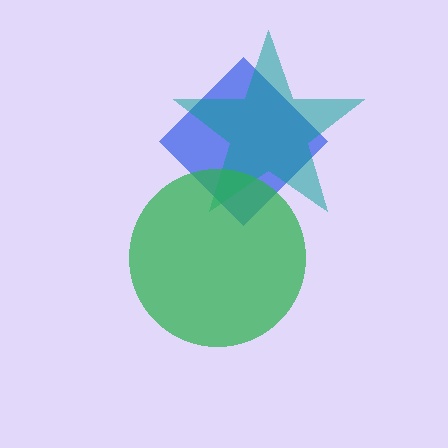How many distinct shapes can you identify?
There are 3 distinct shapes: a blue diamond, a teal star, a green circle.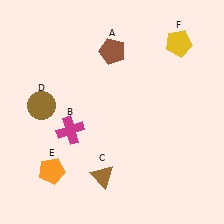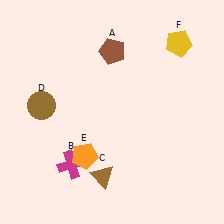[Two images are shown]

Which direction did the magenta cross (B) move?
The magenta cross (B) moved down.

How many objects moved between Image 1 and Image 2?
2 objects moved between the two images.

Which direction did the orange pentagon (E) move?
The orange pentagon (E) moved right.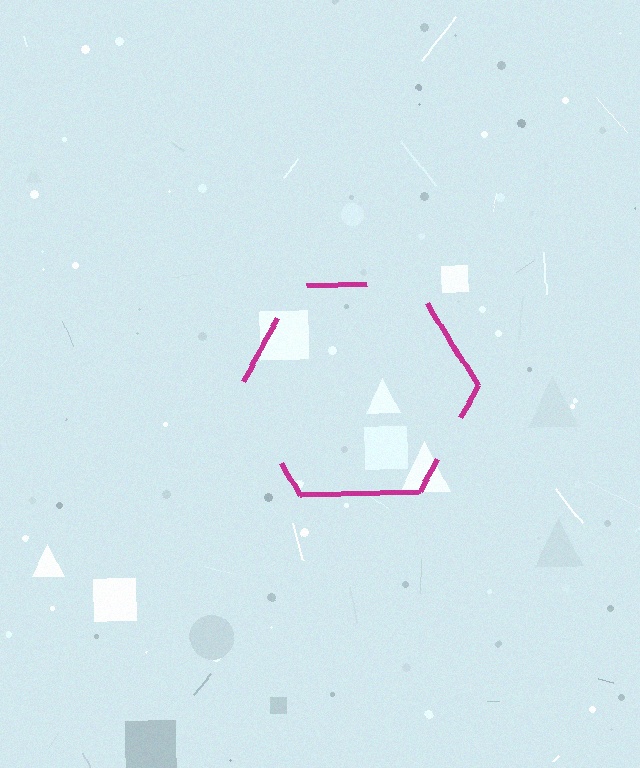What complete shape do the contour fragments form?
The contour fragments form a hexagon.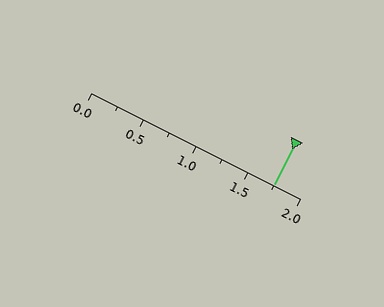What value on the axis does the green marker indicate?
The marker indicates approximately 1.75.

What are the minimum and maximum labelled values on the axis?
The axis runs from 0.0 to 2.0.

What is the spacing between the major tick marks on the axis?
The major ticks are spaced 0.5 apart.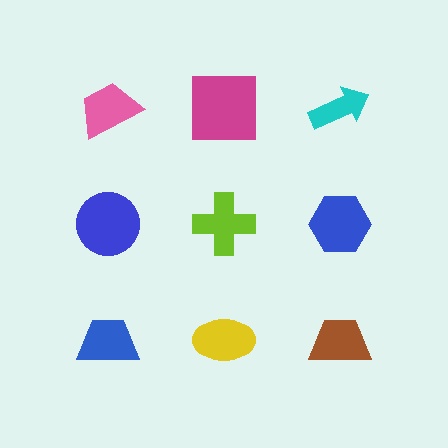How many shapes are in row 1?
3 shapes.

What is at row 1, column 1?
A pink trapezoid.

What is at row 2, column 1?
A blue circle.